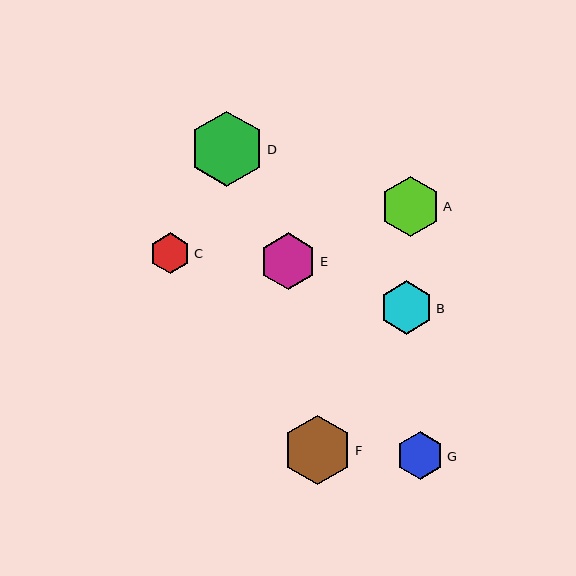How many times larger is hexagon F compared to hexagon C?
Hexagon F is approximately 1.7 times the size of hexagon C.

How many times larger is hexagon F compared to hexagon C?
Hexagon F is approximately 1.7 times the size of hexagon C.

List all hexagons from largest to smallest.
From largest to smallest: D, F, A, E, B, G, C.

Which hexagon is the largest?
Hexagon D is the largest with a size of approximately 75 pixels.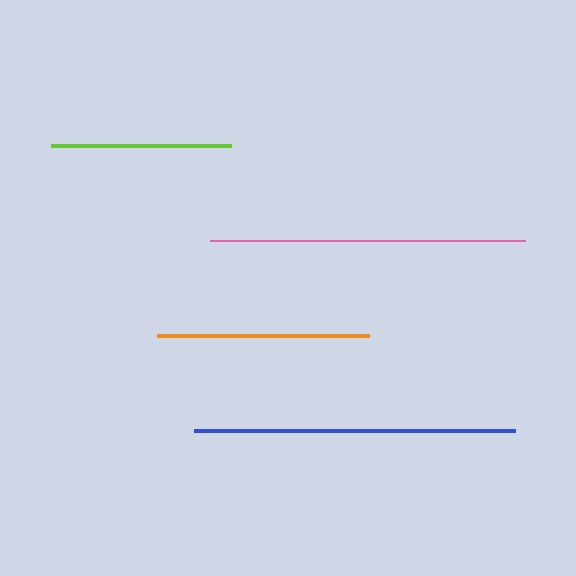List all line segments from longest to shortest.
From longest to shortest: blue, pink, orange, lime.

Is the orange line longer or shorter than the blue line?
The blue line is longer than the orange line.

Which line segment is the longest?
The blue line is the longest at approximately 321 pixels.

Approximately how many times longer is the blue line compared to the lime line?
The blue line is approximately 1.8 times the length of the lime line.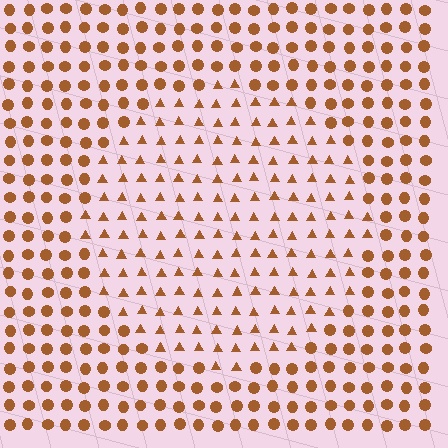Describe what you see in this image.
The image is filled with small brown elements arranged in a uniform grid. A circle-shaped region contains triangles, while the surrounding area contains circles. The boundary is defined purely by the change in element shape.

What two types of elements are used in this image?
The image uses triangles inside the circle region and circles outside it.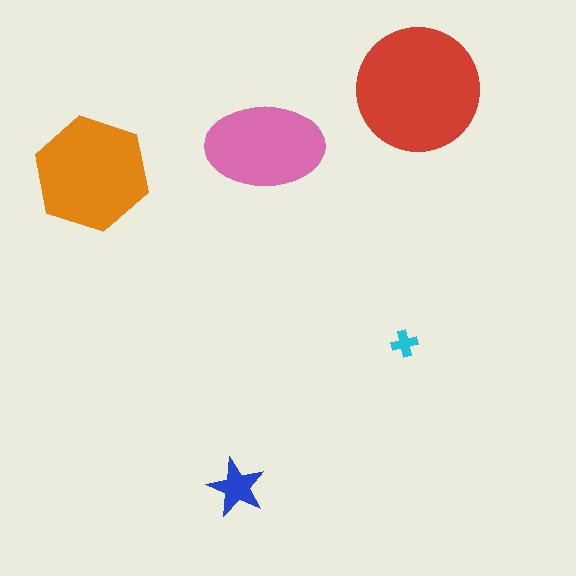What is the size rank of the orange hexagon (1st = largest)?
2nd.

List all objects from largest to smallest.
The red circle, the orange hexagon, the pink ellipse, the blue star, the cyan cross.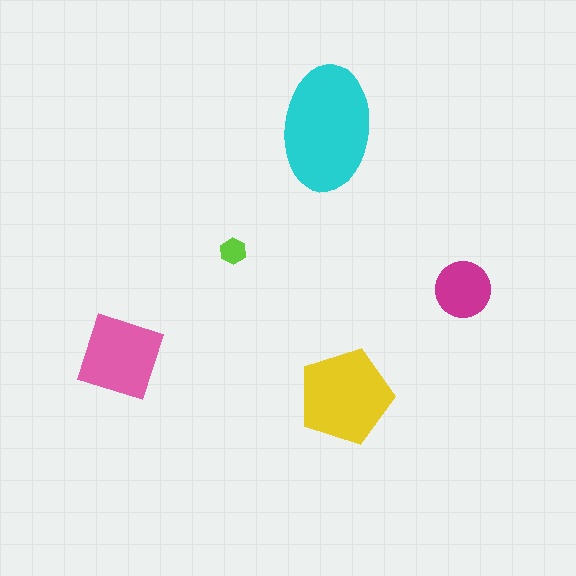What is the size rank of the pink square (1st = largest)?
3rd.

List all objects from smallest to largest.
The lime hexagon, the magenta circle, the pink square, the yellow pentagon, the cyan ellipse.